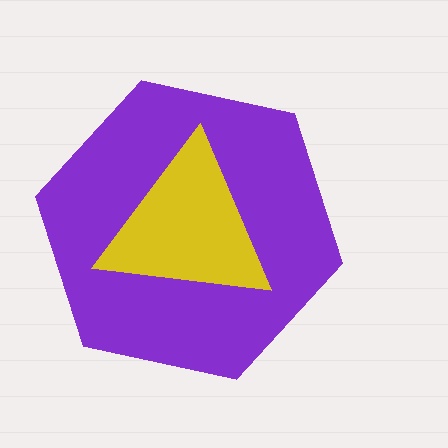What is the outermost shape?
The purple hexagon.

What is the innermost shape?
The yellow triangle.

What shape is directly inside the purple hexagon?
The yellow triangle.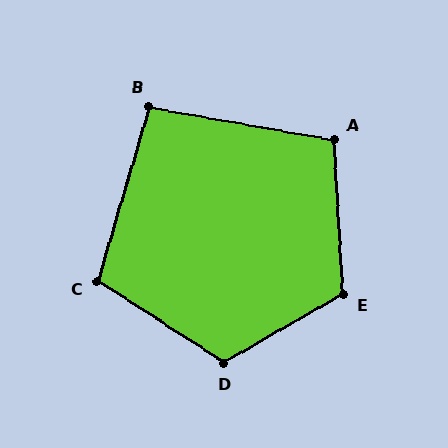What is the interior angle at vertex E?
Approximately 116 degrees (obtuse).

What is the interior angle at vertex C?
Approximately 106 degrees (obtuse).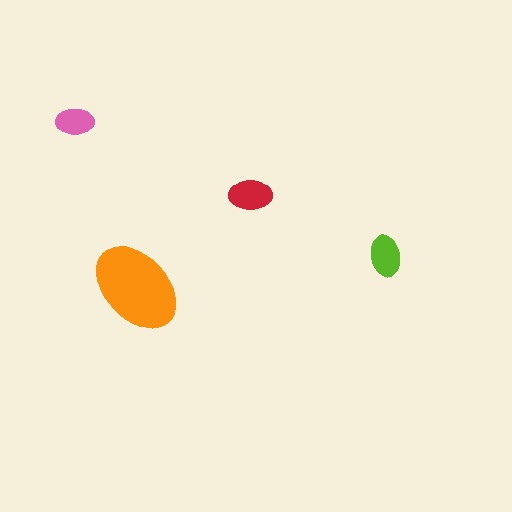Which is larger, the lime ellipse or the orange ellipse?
The orange one.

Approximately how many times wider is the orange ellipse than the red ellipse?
About 2 times wider.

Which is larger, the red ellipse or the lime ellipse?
The red one.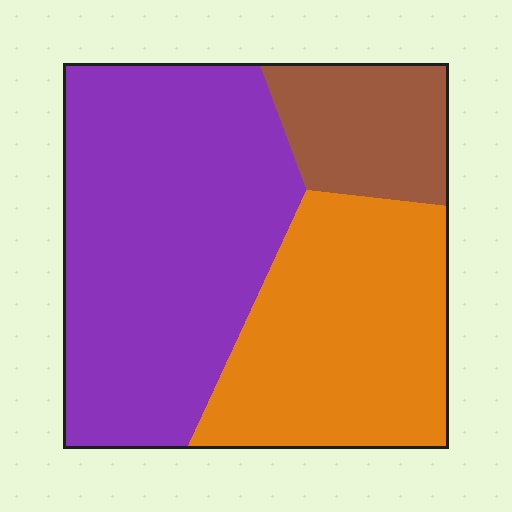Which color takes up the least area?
Brown, at roughly 15%.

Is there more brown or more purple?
Purple.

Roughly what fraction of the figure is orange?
Orange takes up about one third (1/3) of the figure.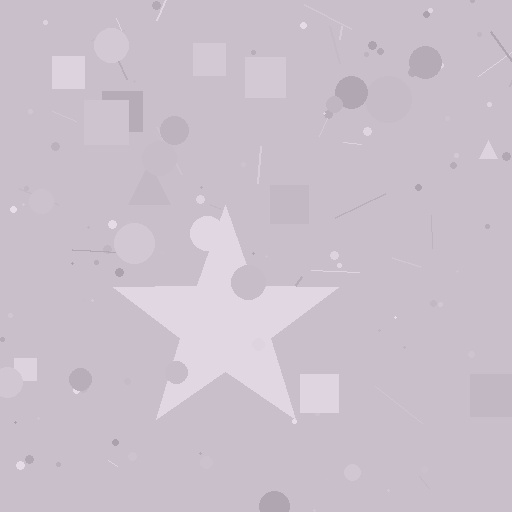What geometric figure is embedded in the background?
A star is embedded in the background.